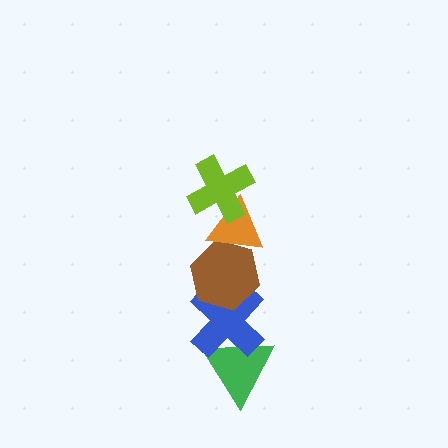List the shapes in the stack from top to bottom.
From top to bottom: the lime cross, the orange triangle, the brown hexagon, the blue cross, the green triangle.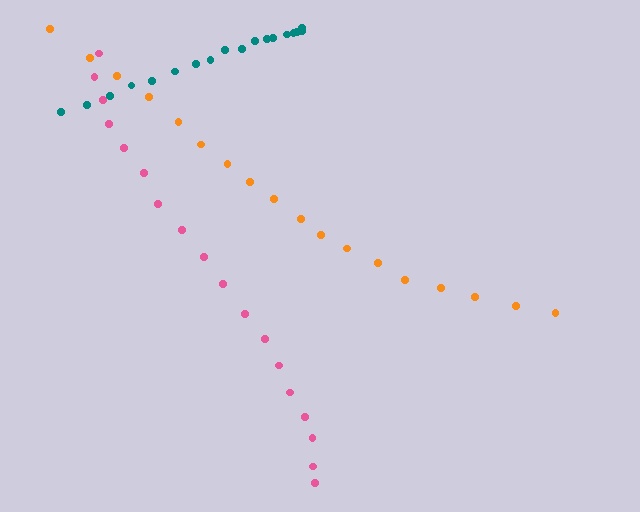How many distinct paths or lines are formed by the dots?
There are 3 distinct paths.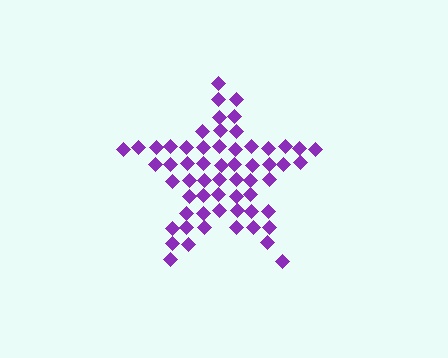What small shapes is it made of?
It is made of small diamonds.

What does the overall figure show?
The overall figure shows a star.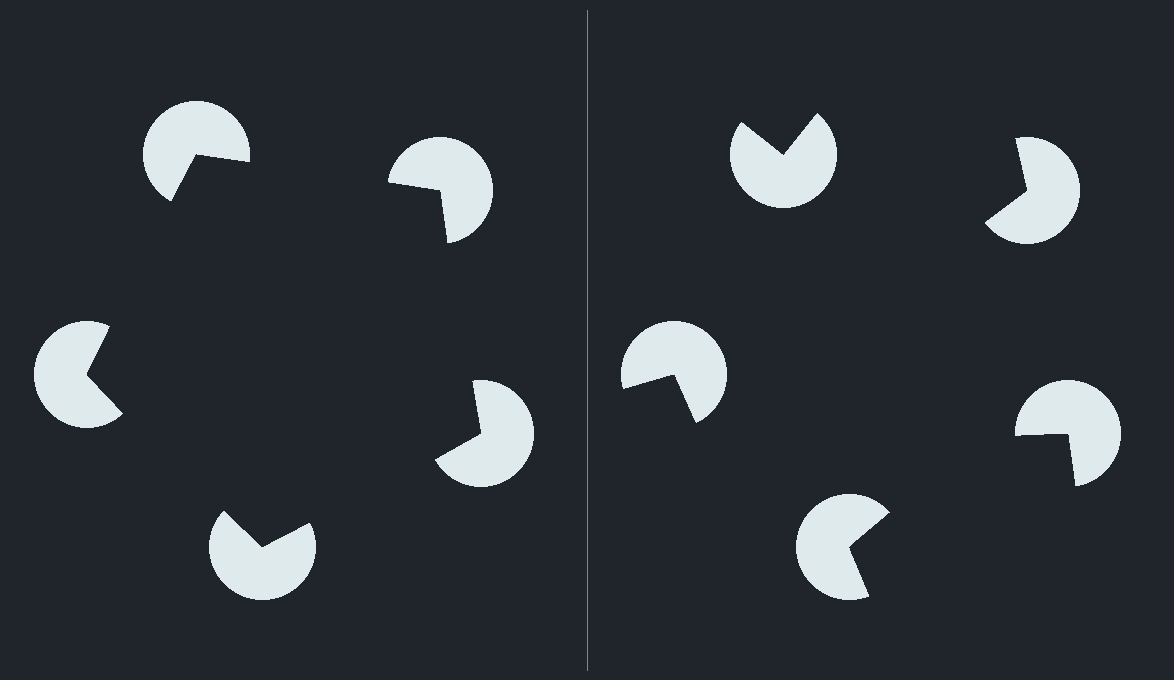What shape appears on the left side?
An illusory pentagon.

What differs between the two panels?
The pac-man discs are positioned identically on both sides; only the wedge orientations differ. On the left they align to a pentagon; on the right they are misaligned.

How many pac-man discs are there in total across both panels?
10 — 5 on each side.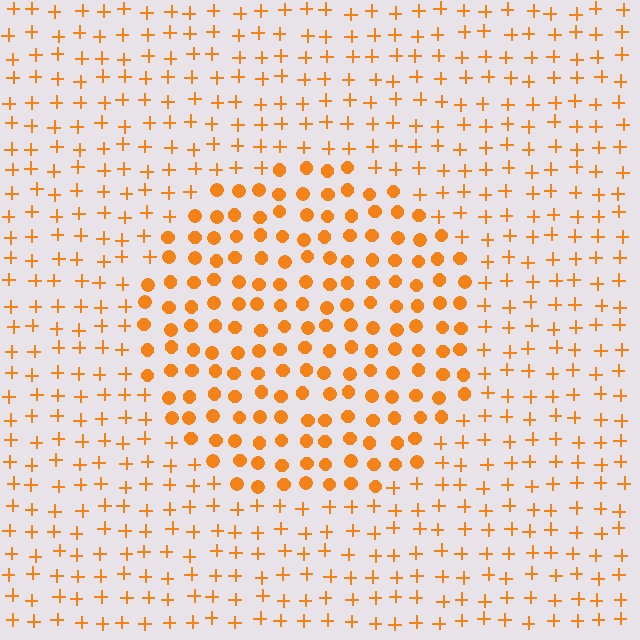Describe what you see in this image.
The image is filled with small orange elements arranged in a uniform grid. A circle-shaped region contains circles, while the surrounding area contains plus signs. The boundary is defined purely by the change in element shape.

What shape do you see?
I see a circle.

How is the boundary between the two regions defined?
The boundary is defined by a change in element shape: circles inside vs. plus signs outside. All elements share the same color and spacing.